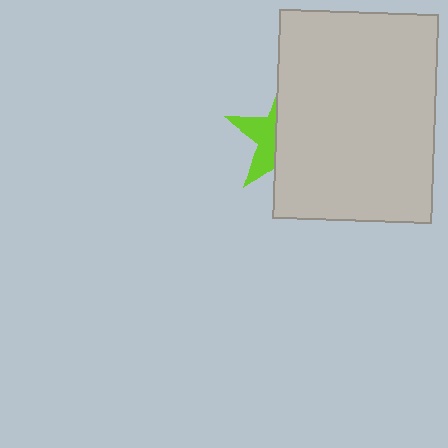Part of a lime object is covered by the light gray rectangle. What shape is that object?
It is a star.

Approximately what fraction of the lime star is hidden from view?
Roughly 64% of the lime star is hidden behind the light gray rectangle.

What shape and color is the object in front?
The object in front is a light gray rectangle.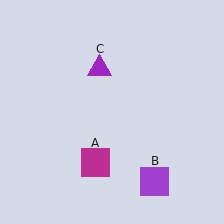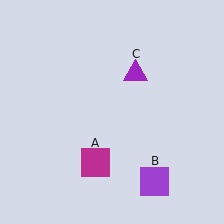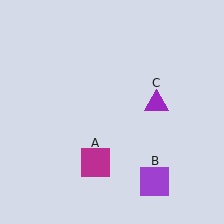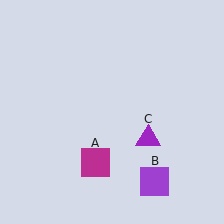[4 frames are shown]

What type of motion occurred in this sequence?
The purple triangle (object C) rotated clockwise around the center of the scene.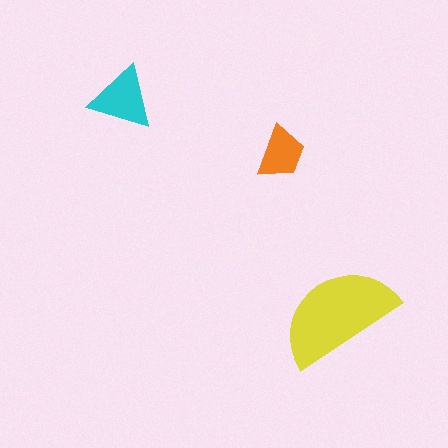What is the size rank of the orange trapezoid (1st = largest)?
3rd.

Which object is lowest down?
The yellow semicircle is bottommost.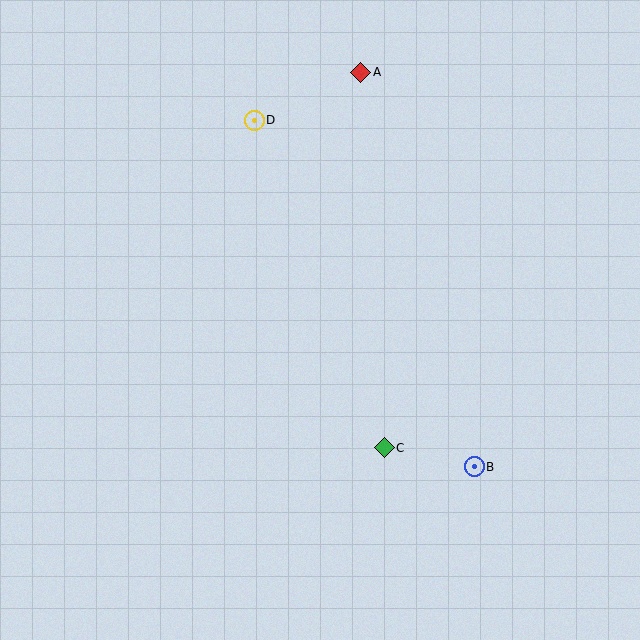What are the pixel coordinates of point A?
Point A is at (361, 72).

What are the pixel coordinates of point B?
Point B is at (474, 467).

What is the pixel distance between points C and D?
The distance between C and D is 352 pixels.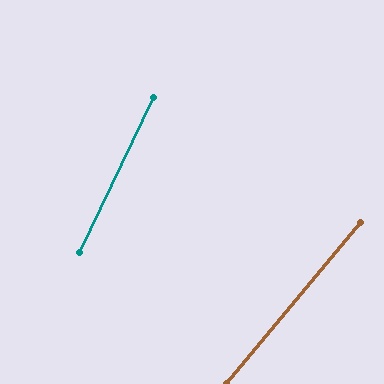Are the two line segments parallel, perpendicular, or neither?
Neither parallel nor perpendicular — they differ by about 15°.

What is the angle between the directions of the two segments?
Approximately 15 degrees.